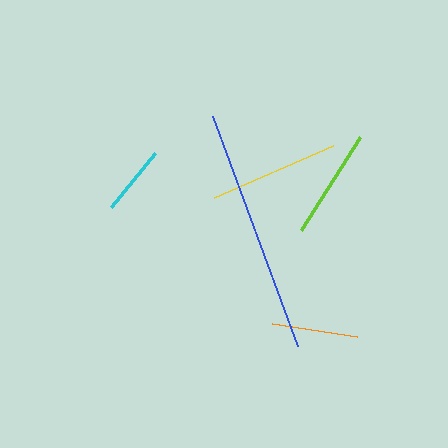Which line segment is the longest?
The blue line is the longest at approximately 245 pixels.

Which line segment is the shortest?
The cyan line is the shortest at approximately 70 pixels.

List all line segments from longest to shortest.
From longest to shortest: blue, yellow, lime, orange, cyan.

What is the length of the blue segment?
The blue segment is approximately 245 pixels long.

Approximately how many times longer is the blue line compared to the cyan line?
The blue line is approximately 3.5 times the length of the cyan line.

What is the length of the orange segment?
The orange segment is approximately 85 pixels long.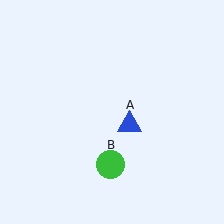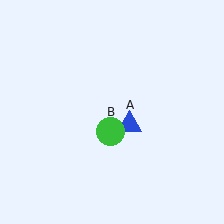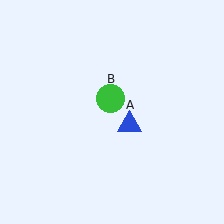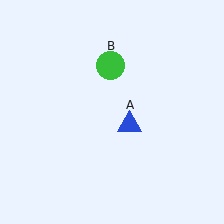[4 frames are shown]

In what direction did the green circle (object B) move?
The green circle (object B) moved up.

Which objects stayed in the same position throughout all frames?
Blue triangle (object A) remained stationary.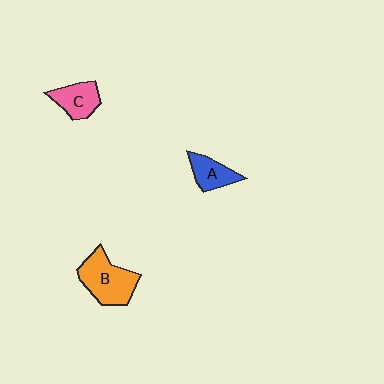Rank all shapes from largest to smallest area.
From largest to smallest: B (orange), C (pink), A (blue).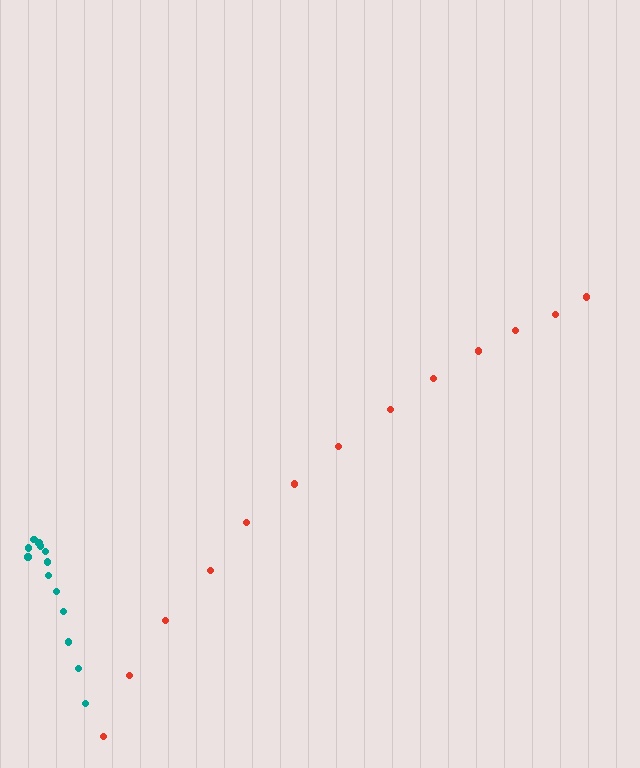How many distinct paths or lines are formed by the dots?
There are 2 distinct paths.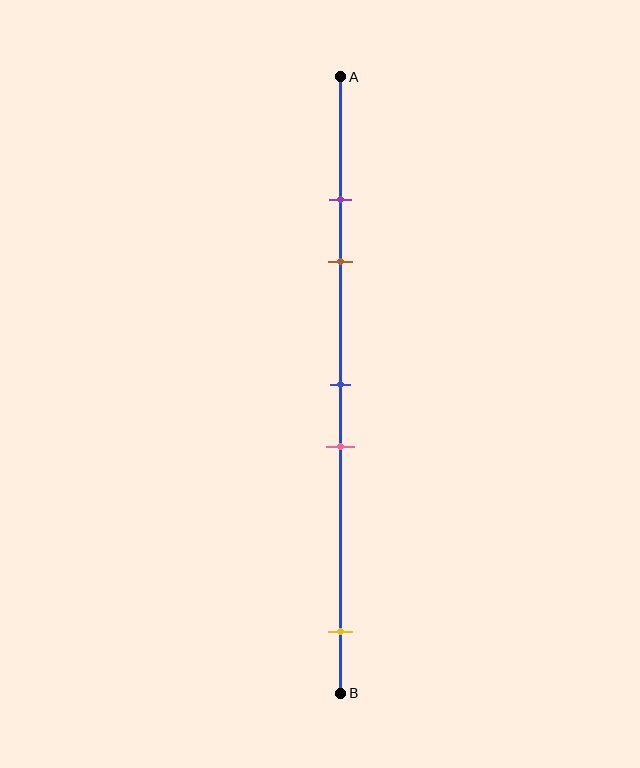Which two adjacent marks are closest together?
The purple and brown marks are the closest adjacent pair.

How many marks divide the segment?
There are 5 marks dividing the segment.